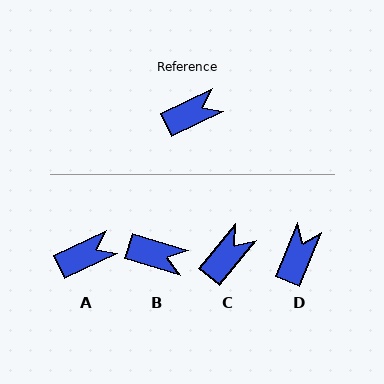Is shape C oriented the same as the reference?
No, it is off by about 25 degrees.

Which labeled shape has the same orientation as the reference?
A.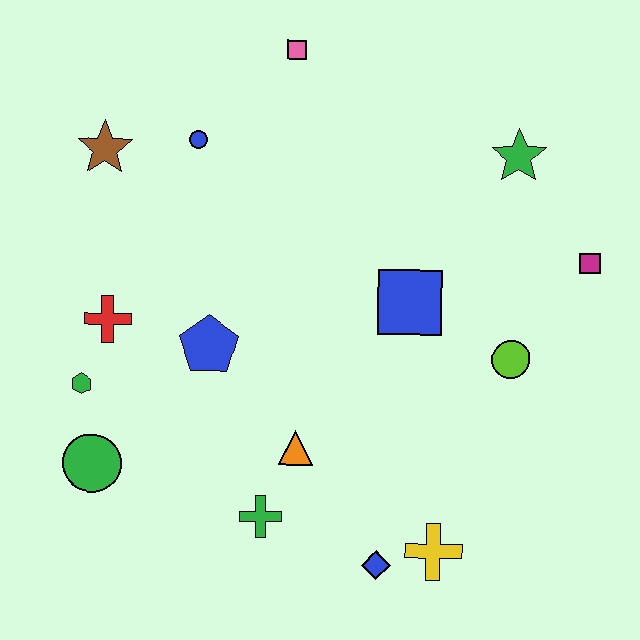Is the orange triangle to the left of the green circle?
No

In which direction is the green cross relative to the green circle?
The green cross is to the right of the green circle.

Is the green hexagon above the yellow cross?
Yes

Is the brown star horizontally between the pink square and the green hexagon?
Yes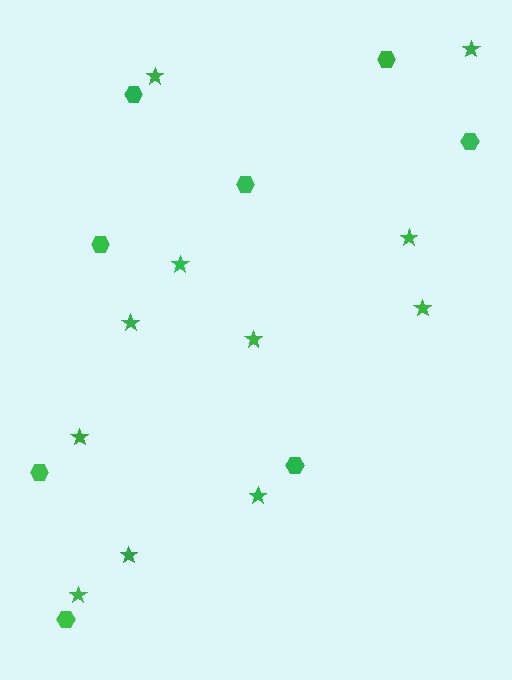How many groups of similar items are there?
There are 2 groups: one group of stars (11) and one group of hexagons (8).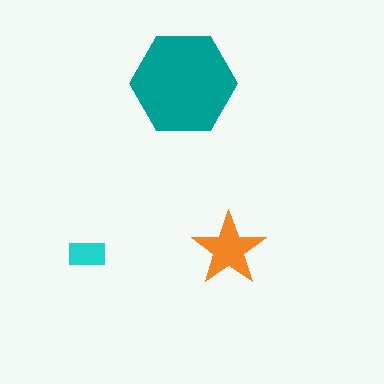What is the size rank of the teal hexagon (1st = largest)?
1st.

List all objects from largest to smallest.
The teal hexagon, the orange star, the cyan rectangle.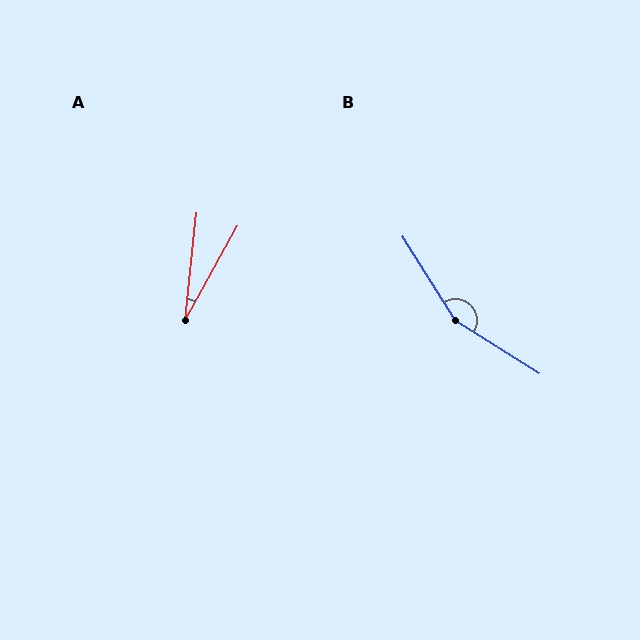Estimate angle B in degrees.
Approximately 154 degrees.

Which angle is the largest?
B, at approximately 154 degrees.